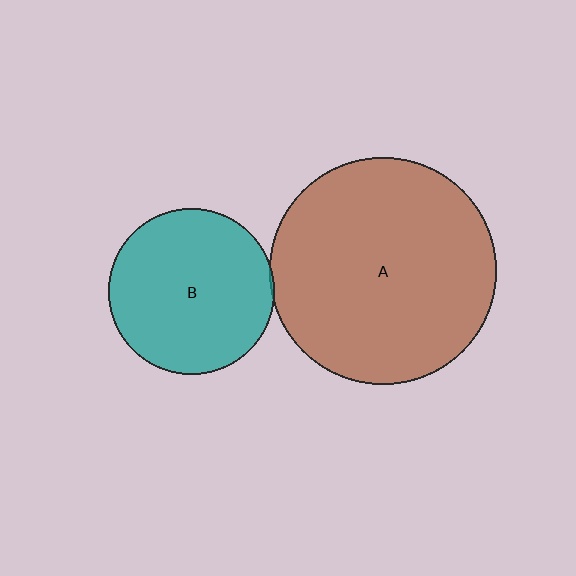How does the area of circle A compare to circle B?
Approximately 1.9 times.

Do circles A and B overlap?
Yes.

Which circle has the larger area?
Circle A (brown).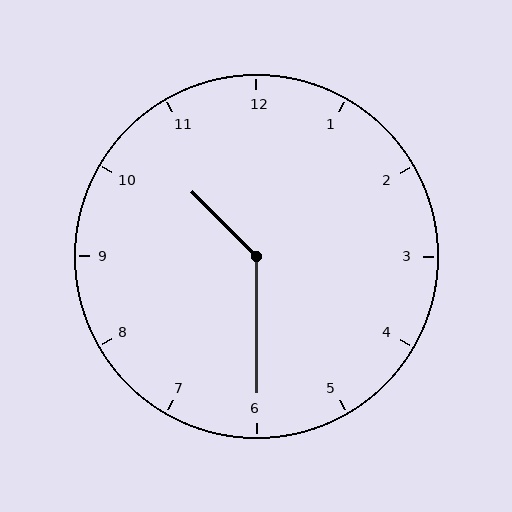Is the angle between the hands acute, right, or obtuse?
It is obtuse.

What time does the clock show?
10:30.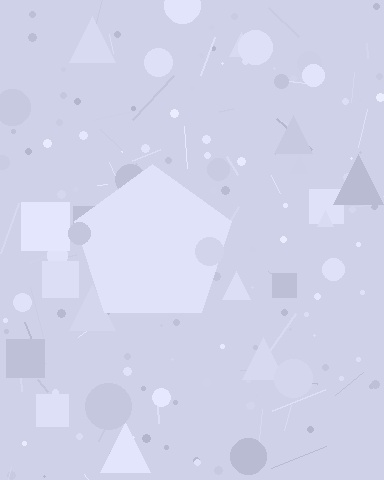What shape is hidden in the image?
A pentagon is hidden in the image.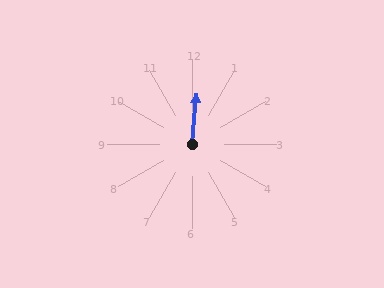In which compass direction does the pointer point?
North.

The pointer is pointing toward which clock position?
Roughly 12 o'clock.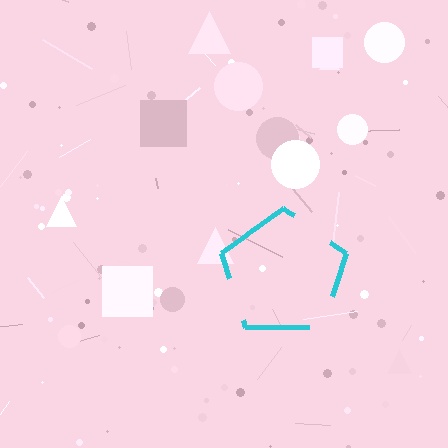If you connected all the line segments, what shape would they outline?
They would outline a pentagon.